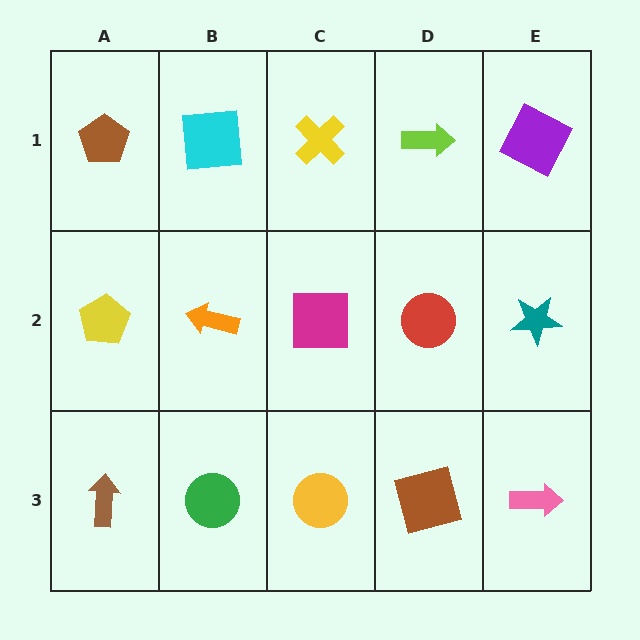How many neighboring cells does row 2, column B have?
4.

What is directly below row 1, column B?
An orange arrow.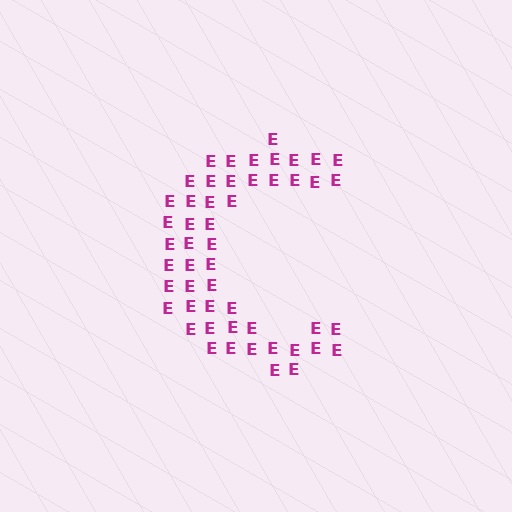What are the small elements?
The small elements are letter E's.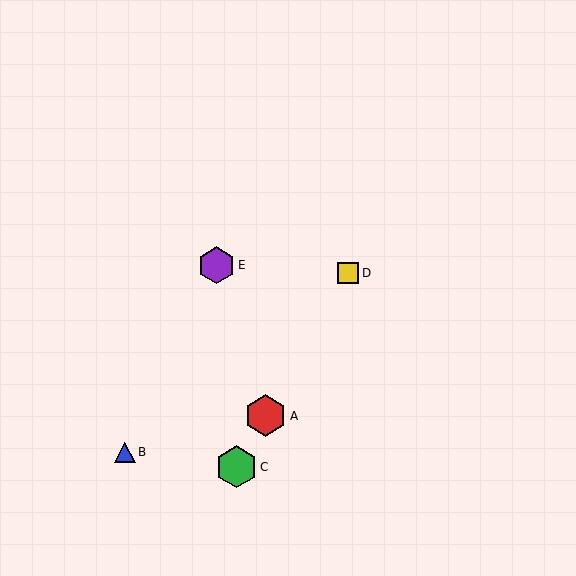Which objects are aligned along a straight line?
Objects A, C, D are aligned along a straight line.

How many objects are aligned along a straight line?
3 objects (A, C, D) are aligned along a straight line.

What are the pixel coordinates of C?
Object C is at (236, 467).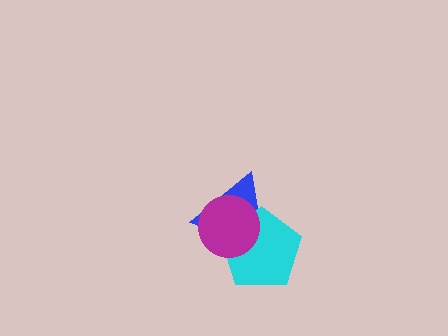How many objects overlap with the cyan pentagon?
2 objects overlap with the cyan pentagon.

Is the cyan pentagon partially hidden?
Yes, it is partially covered by another shape.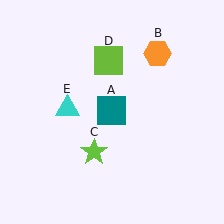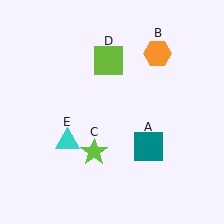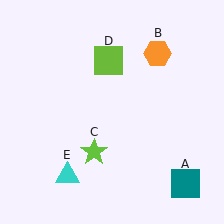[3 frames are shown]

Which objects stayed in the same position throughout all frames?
Orange hexagon (object B) and lime star (object C) and lime square (object D) remained stationary.